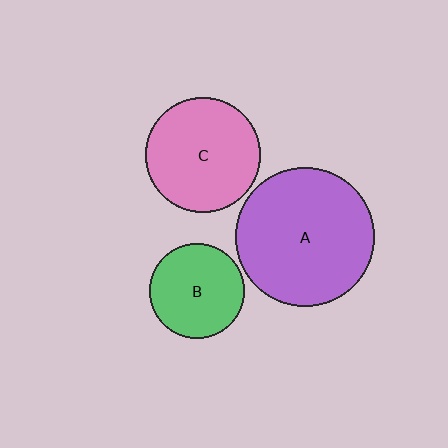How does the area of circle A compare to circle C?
Approximately 1.4 times.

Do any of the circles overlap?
No, none of the circles overlap.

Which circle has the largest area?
Circle A (purple).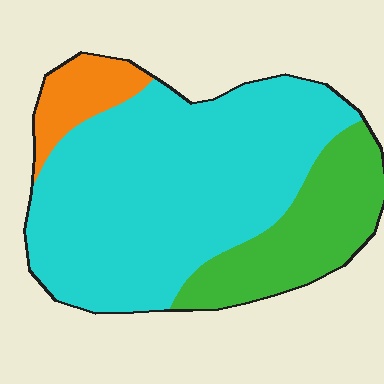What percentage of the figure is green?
Green covers around 25% of the figure.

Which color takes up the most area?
Cyan, at roughly 70%.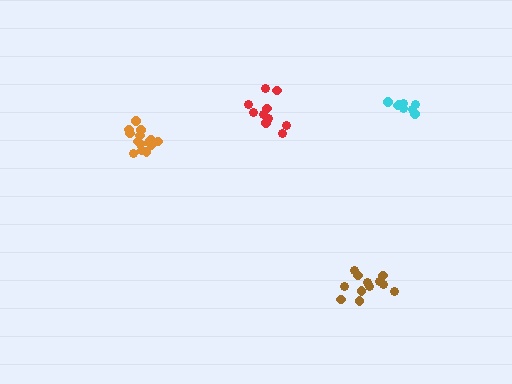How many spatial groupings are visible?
There are 4 spatial groupings.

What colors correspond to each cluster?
The clusters are colored: brown, cyan, red, orange.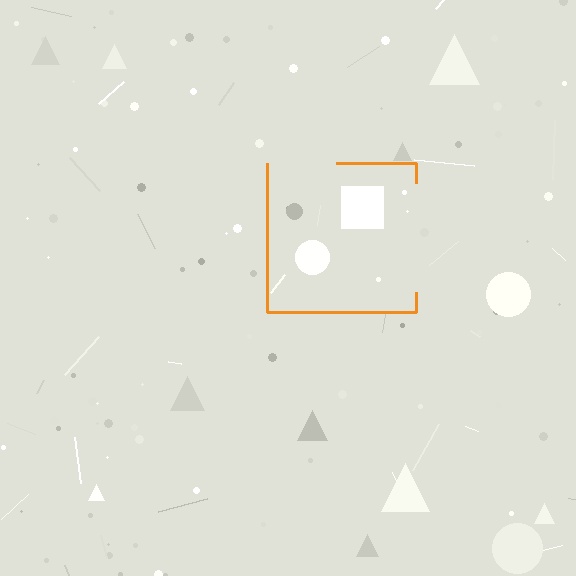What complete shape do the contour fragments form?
The contour fragments form a square.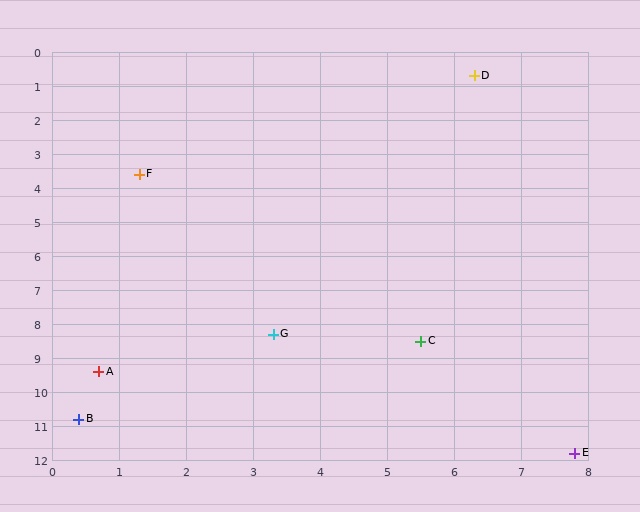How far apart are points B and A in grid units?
Points B and A are about 1.4 grid units apart.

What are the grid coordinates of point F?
Point F is at approximately (1.3, 3.6).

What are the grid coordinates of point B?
Point B is at approximately (0.4, 10.8).